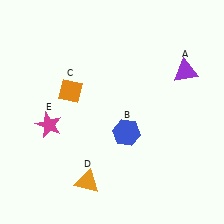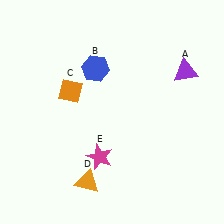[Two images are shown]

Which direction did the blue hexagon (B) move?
The blue hexagon (B) moved up.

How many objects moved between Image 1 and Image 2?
2 objects moved between the two images.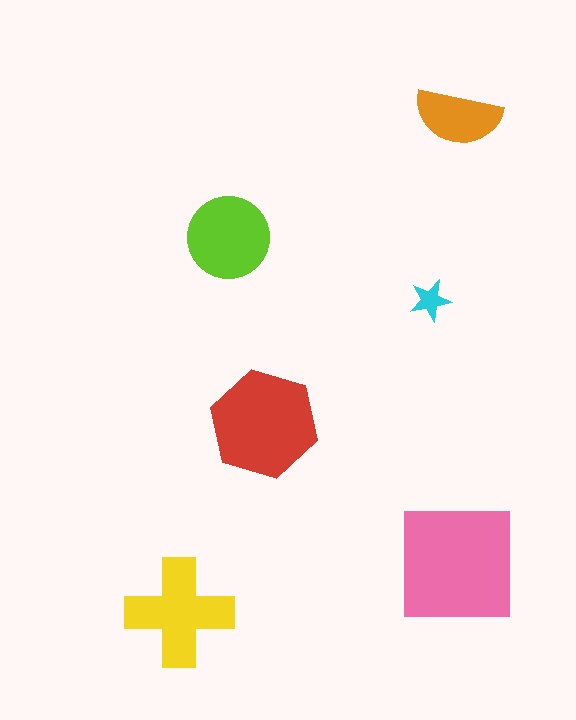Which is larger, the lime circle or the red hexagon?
The red hexagon.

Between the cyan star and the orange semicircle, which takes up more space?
The orange semicircle.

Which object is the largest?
The pink square.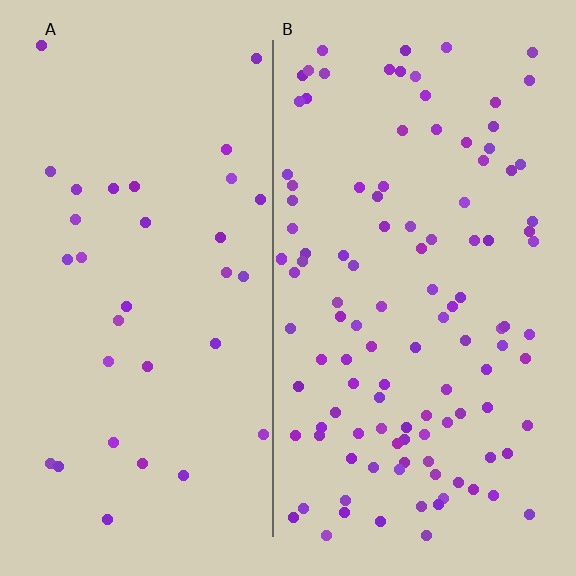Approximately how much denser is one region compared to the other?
Approximately 3.4× — region B over region A.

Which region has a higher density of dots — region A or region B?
B (the right).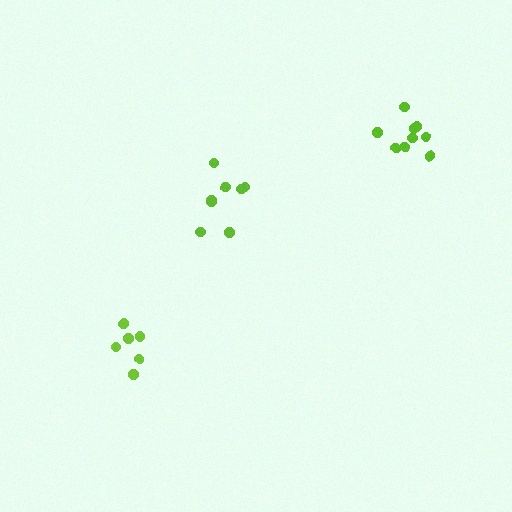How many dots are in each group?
Group 1: 9 dots, Group 2: 7 dots, Group 3: 8 dots (24 total).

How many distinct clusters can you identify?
There are 3 distinct clusters.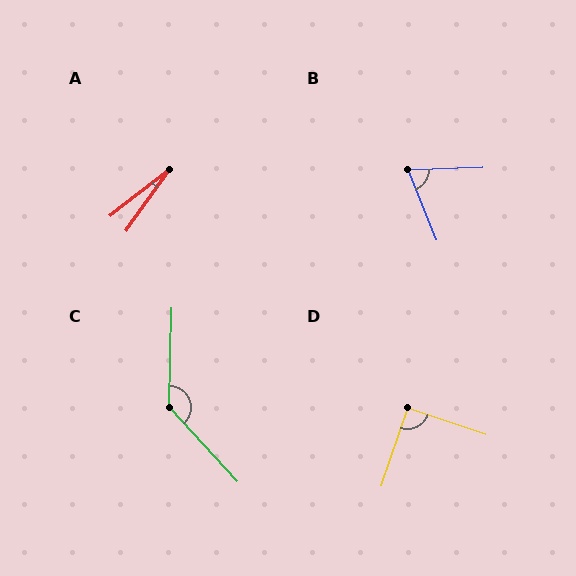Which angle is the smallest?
A, at approximately 16 degrees.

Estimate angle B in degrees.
Approximately 69 degrees.